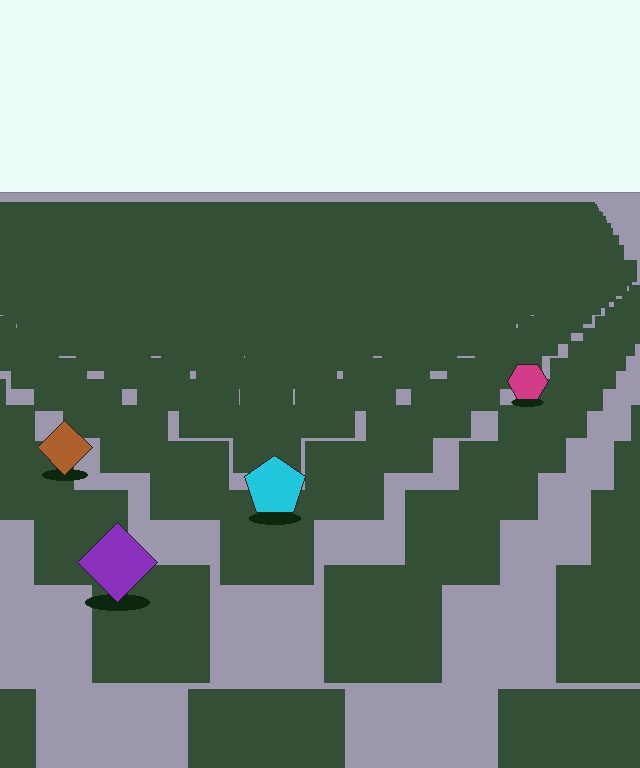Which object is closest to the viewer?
The purple diamond is closest. The texture marks near it are larger and more spread out.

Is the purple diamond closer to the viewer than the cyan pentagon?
Yes. The purple diamond is closer — you can tell from the texture gradient: the ground texture is coarser near it.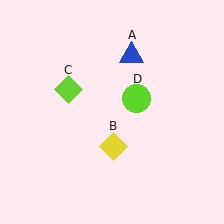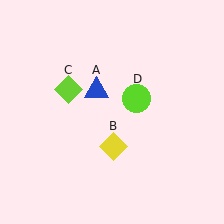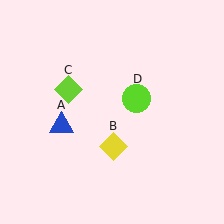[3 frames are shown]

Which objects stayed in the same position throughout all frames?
Yellow diamond (object B) and lime diamond (object C) and lime circle (object D) remained stationary.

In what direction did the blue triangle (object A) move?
The blue triangle (object A) moved down and to the left.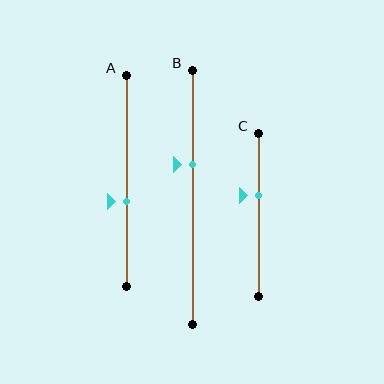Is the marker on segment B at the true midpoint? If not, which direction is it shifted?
No, the marker on segment B is shifted upward by about 13% of the segment length.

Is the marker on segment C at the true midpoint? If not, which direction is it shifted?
No, the marker on segment C is shifted upward by about 12% of the segment length.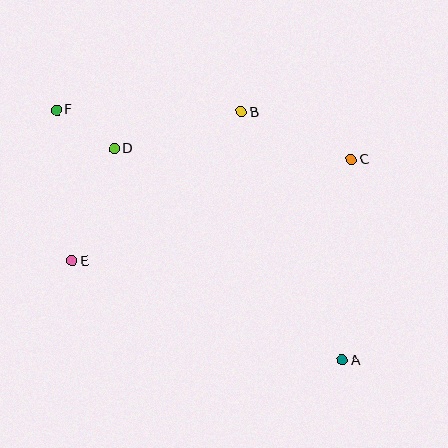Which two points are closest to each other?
Points D and F are closest to each other.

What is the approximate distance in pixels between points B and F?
The distance between B and F is approximately 185 pixels.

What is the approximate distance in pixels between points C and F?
The distance between C and F is approximately 299 pixels.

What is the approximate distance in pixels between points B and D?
The distance between B and D is approximately 132 pixels.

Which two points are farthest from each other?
Points A and F are farthest from each other.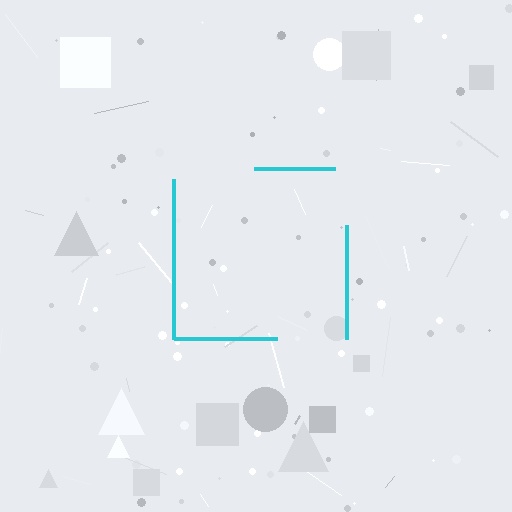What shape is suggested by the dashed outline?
The dashed outline suggests a square.